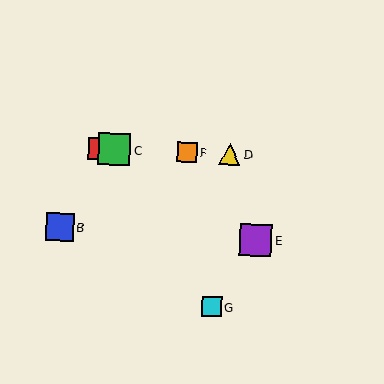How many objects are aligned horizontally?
4 objects (A, C, D, F) are aligned horizontally.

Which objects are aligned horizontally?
Objects A, C, D, F are aligned horizontally.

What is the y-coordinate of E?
Object E is at y≈240.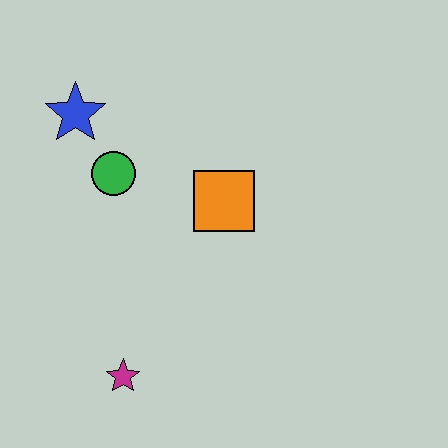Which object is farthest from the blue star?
The magenta star is farthest from the blue star.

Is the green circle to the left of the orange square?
Yes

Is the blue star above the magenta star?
Yes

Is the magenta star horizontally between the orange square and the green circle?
Yes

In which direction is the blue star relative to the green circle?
The blue star is above the green circle.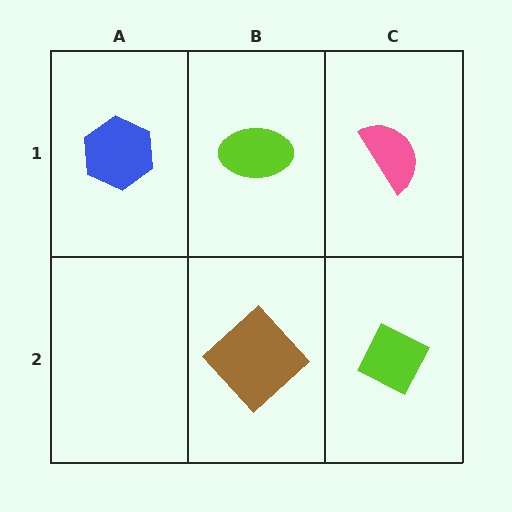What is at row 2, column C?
A lime diamond.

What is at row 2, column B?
A brown diamond.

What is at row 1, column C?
A pink semicircle.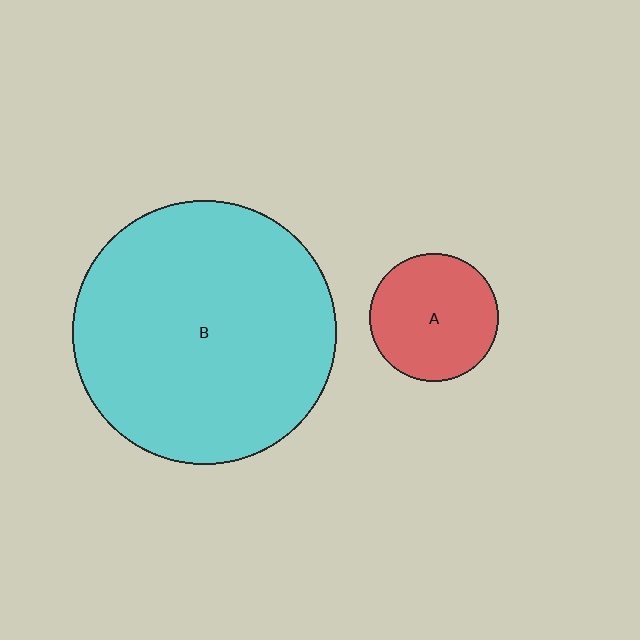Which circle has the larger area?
Circle B (cyan).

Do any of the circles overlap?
No, none of the circles overlap.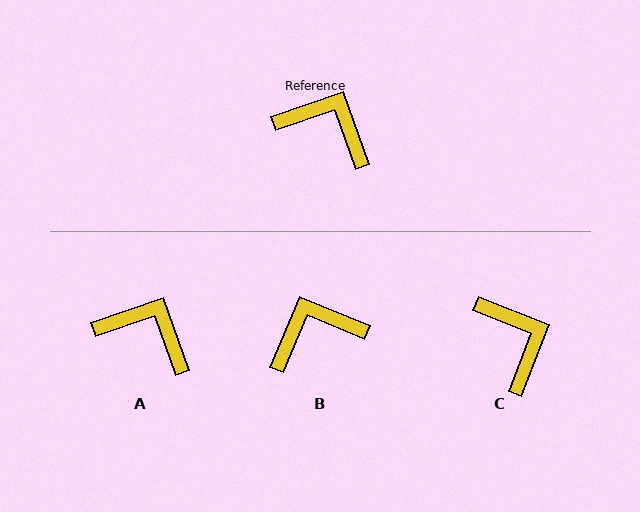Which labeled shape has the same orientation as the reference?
A.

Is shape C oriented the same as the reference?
No, it is off by about 40 degrees.